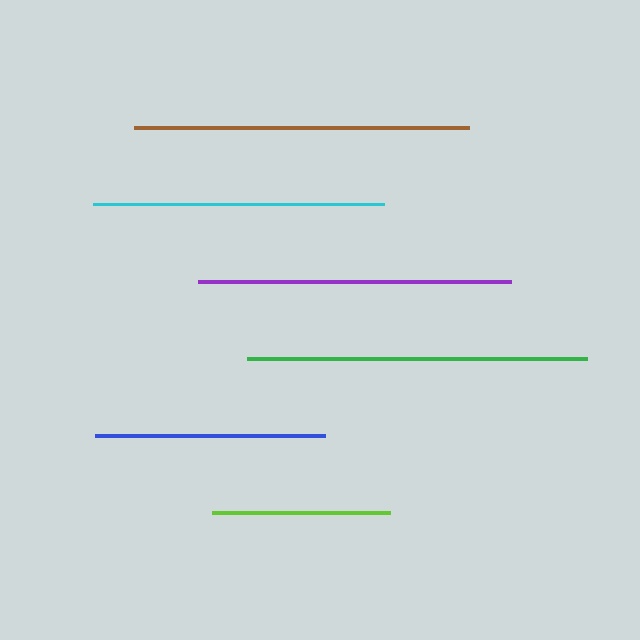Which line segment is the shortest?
The lime line is the shortest at approximately 177 pixels.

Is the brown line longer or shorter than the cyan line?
The brown line is longer than the cyan line.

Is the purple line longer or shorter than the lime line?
The purple line is longer than the lime line.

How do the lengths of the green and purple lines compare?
The green and purple lines are approximately the same length.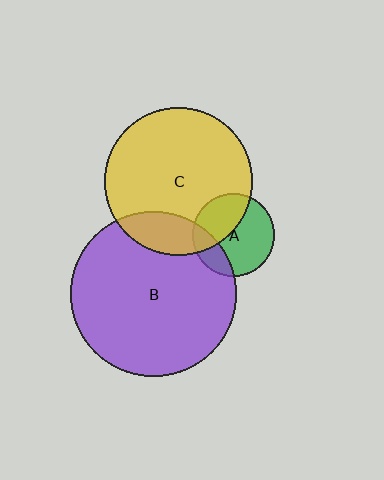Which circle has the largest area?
Circle B (purple).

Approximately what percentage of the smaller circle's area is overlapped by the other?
Approximately 20%.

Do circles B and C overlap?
Yes.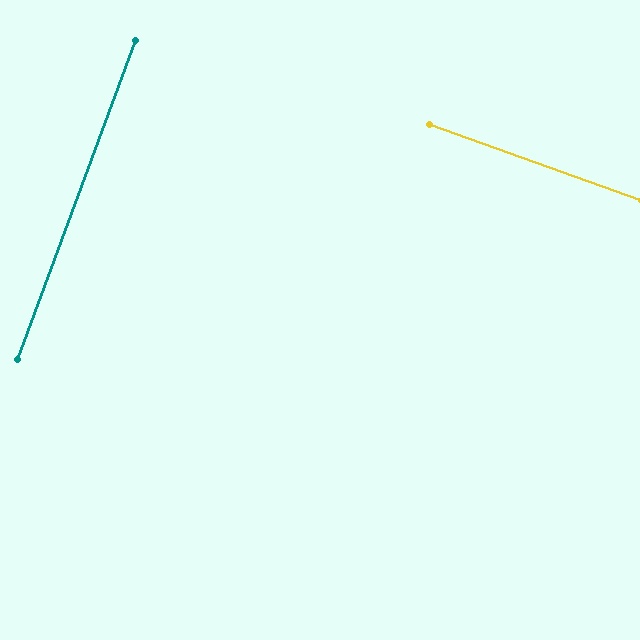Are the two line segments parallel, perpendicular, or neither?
Perpendicular — they meet at approximately 89°.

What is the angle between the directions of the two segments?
Approximately 89 degrees.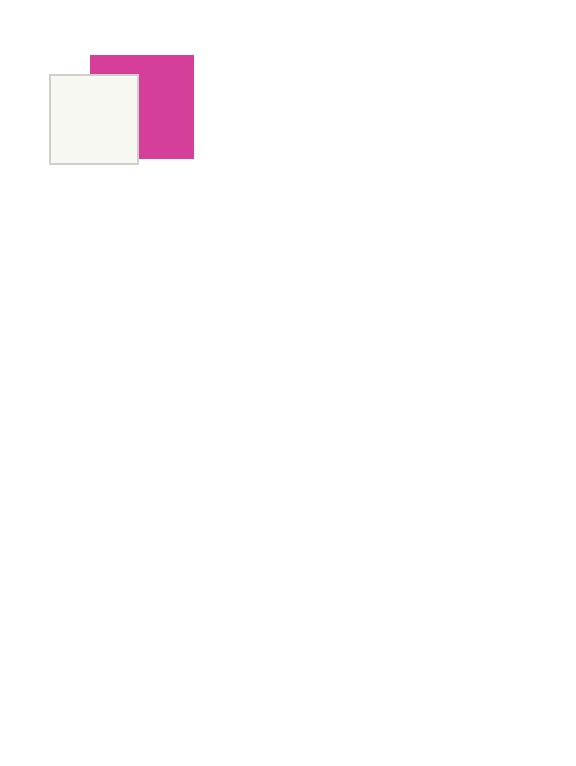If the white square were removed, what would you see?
You would see the complete magenta square.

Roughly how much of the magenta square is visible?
About half of it is visible (roughly 60%).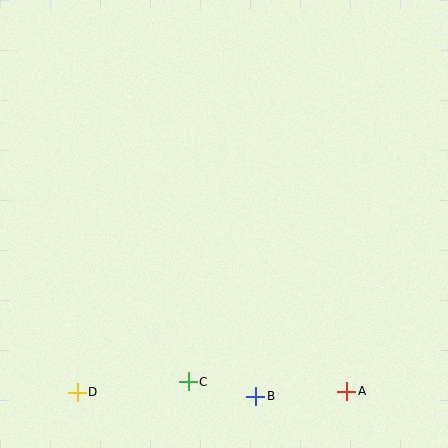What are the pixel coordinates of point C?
Point C is at (188, 382).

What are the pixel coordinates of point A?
Point A is at (347, 391).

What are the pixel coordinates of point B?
Point B is at (256, 396).